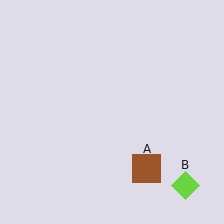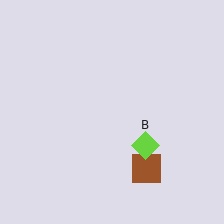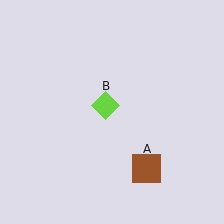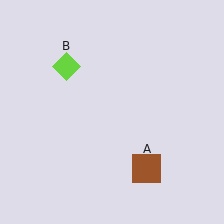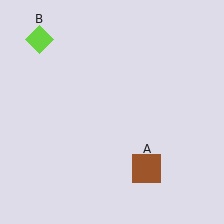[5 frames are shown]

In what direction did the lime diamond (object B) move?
The lime diamond (object B) moved up and to the left.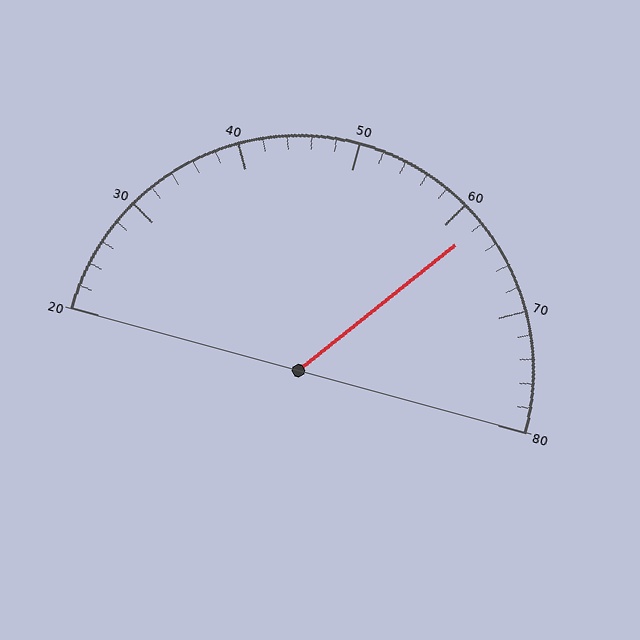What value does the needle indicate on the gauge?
The needle indicates approximately 62.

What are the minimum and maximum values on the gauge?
The gauge ranges from 20 to 80.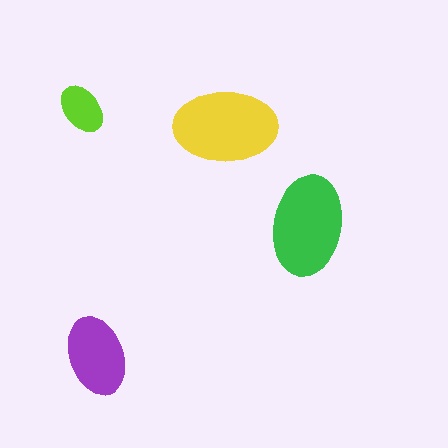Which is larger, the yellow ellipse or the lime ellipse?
The yellow one.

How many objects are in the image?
There are 4 objects in the image.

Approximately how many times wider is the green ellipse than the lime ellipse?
About 2 times wider.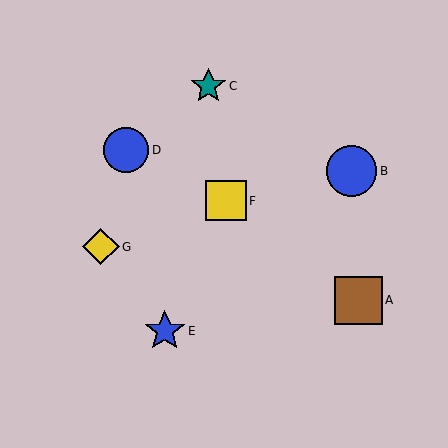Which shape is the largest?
The blue circle (labeled B) is the largest.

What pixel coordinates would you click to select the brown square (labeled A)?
Click at (358, 300) to select the brown square A.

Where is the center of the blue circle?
The center of the blue circle is at (352, 171).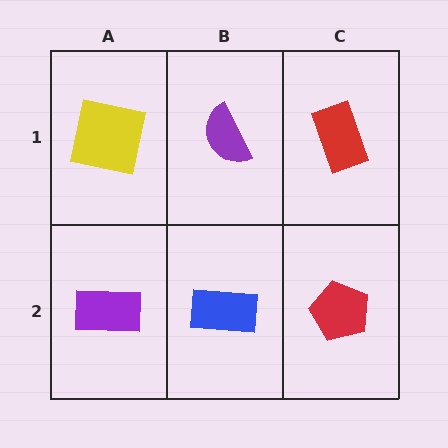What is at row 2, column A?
A purple rectangle.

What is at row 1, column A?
A yellow square.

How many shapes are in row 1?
3 shapes.